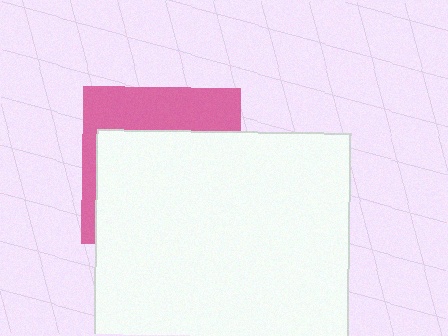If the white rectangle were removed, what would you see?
You would see the complete pink square.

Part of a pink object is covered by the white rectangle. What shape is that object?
It is a square.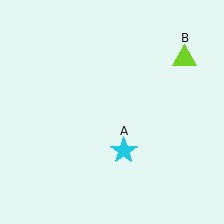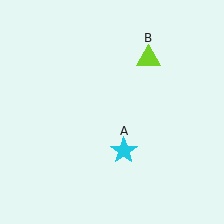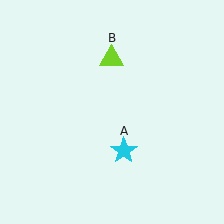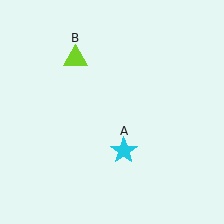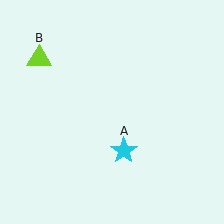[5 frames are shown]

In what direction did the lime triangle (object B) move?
The lime triangle (object B) moved left.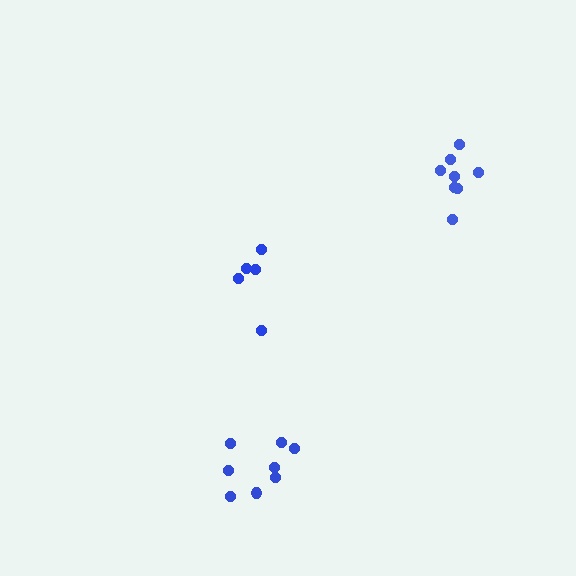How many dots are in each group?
Group 1: 8 dots, Group 2: 8 dots, Group 3: 5 dots (21 total).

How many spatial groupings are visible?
There are 3 spatial groupings.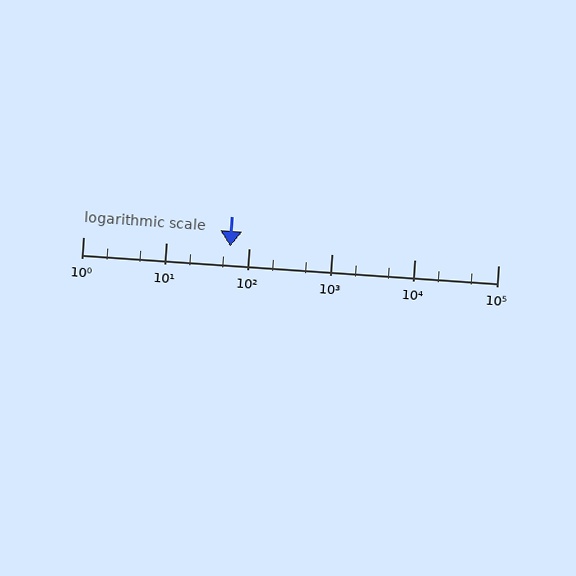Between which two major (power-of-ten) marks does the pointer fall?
The pointer is between 10 and 100.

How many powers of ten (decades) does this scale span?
The scale spans 5 decades, from 1 to 100000.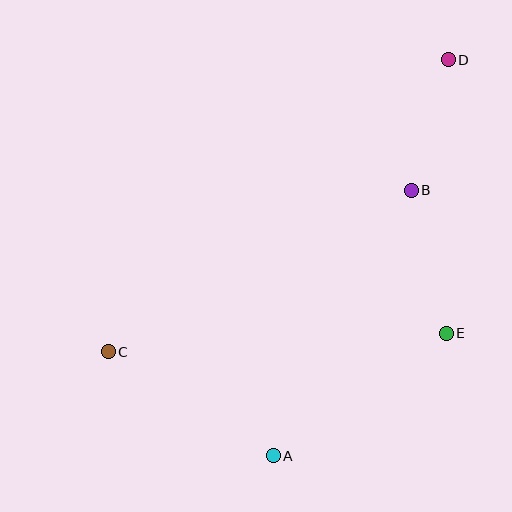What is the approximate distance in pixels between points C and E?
The distance between C and E is approximately 339 pixels.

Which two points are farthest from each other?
Points C and D are farthest from each other.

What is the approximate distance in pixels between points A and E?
The distance between A and E is approximately 212 pixels.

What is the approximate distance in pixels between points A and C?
The distance between A and C is approximately 195 pixels.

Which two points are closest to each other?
Points B and D are closest to each other.